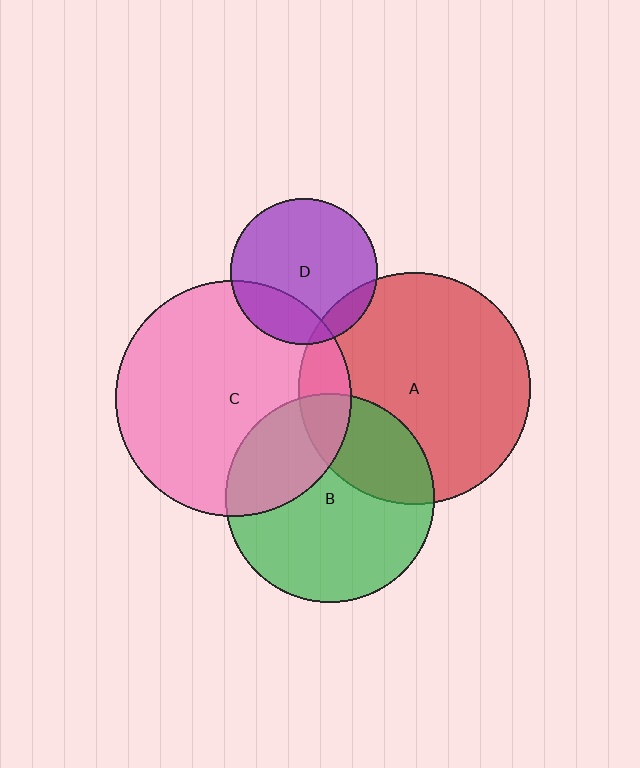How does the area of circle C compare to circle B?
Approximately 1.3 times.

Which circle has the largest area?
Circle C (pink).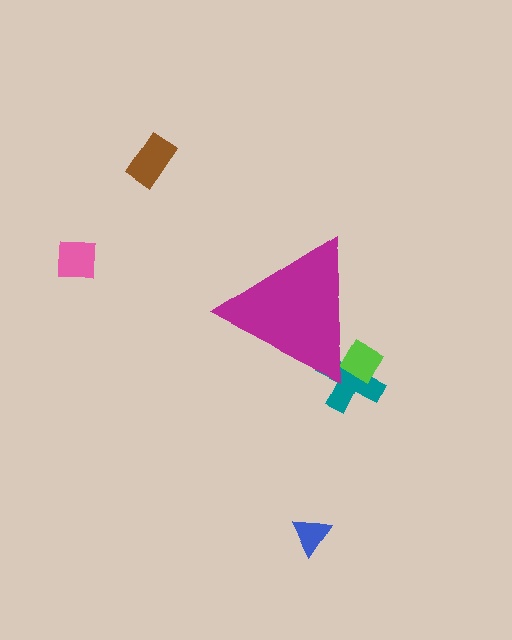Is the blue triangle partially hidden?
No, the blue triangle is fully visible.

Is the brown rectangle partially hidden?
No, the brown rectangle is fully visible.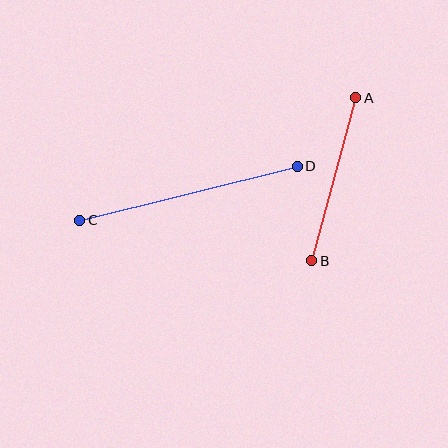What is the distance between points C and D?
The distance is approximately 225 pixels.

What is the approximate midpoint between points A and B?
The midpoint is at approximately (334, 179) pixels.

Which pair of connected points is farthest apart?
Points C and D are farthest apart.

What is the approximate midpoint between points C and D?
The midpoint is at approximately (189, 193) pixels.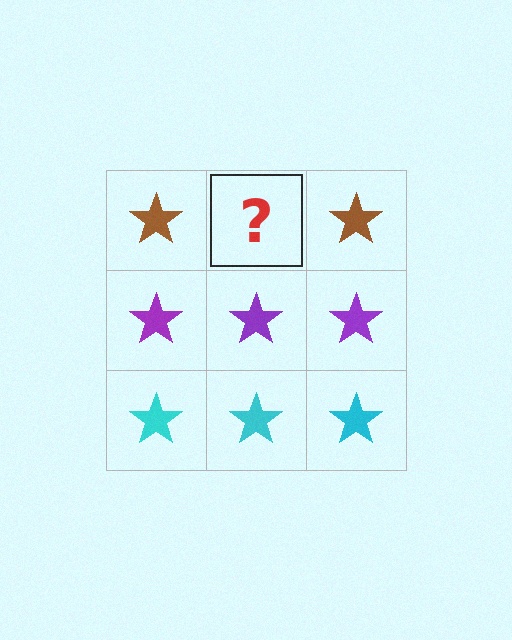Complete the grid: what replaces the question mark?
The question mark should be replaced with a brown star.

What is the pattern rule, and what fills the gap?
The rule is that each row has a consistent color. The gap should be filled with a brown star.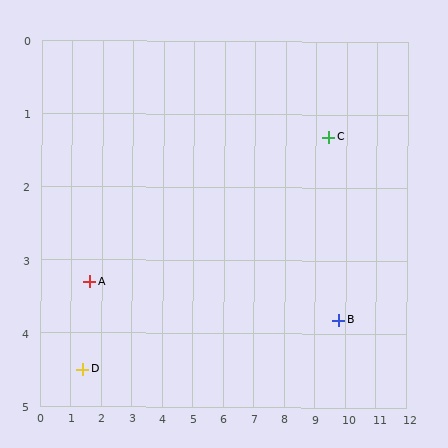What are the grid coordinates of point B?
Point B is at approximately (9.8, 3.8).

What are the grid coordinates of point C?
Point C is at approximately (9.4, 1.3).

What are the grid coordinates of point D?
Point D is at approximately (1.4, 4.5).